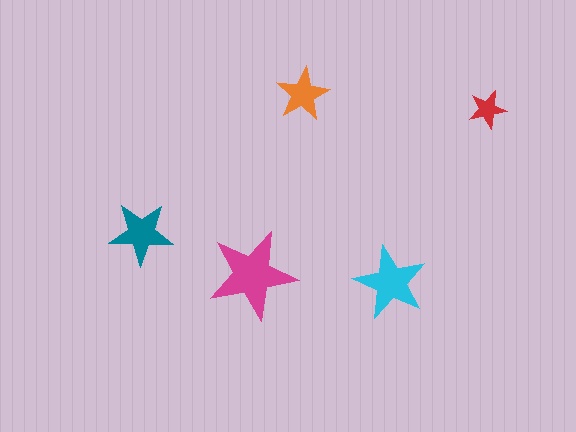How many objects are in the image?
There are 5 objects in the image.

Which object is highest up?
The orange star is topmost.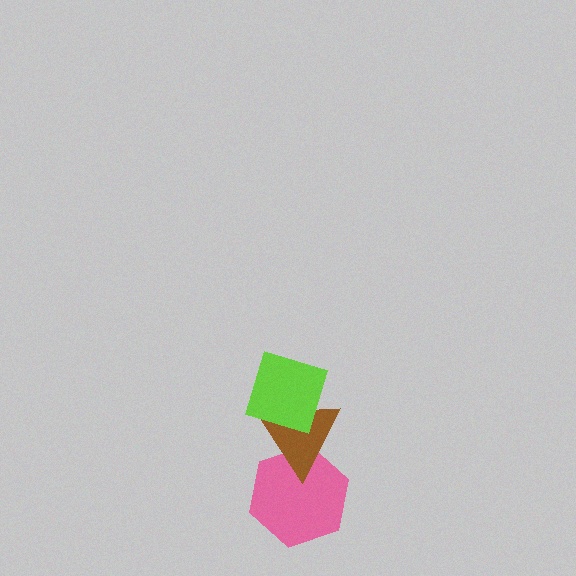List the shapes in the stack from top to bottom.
From top to bottom: the lime diamond, the brown triangle, the pink hexagon.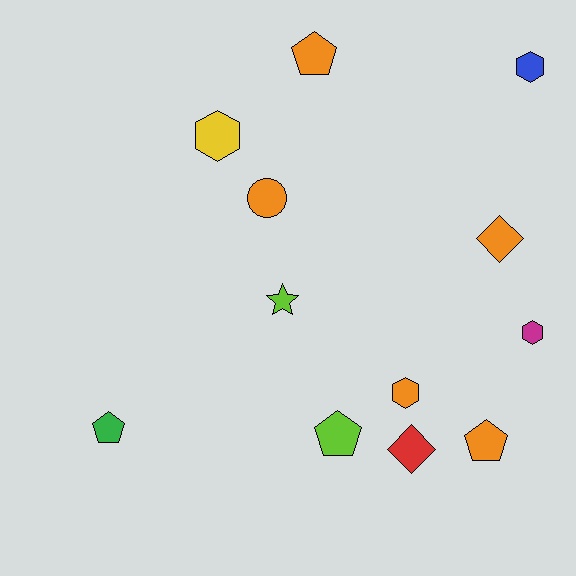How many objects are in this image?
There are 12 objects.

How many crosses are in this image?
There are no crosses.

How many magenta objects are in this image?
There is 1 magenta object.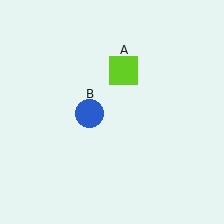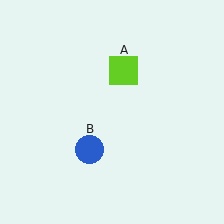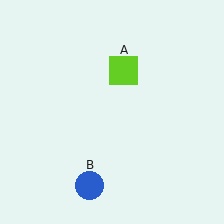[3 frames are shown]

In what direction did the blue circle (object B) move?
The blue circle (object B) moved down.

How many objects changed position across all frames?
1 object changed position: blue circle (object B).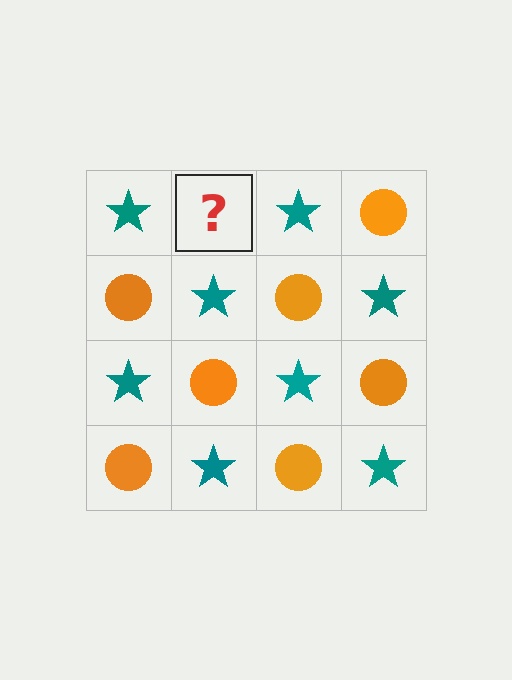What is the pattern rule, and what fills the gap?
The rule is that it alternates teal star and orange circle in a checkerboard pattern. The gap should be filled with an orange circle.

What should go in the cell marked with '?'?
The missing cell should contain an orange circle.